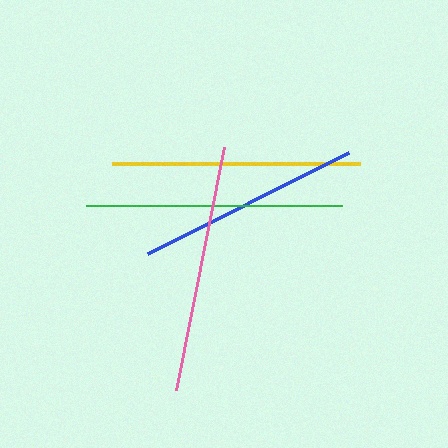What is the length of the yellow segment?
The yellow segment is approximately 248 pixels long.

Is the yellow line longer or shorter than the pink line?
The pink line is longer than the yellow line.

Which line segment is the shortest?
The blue line is the shortest at approximately 224 pixels.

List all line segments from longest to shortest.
From longest to shortest: green, pink, yellow, blue.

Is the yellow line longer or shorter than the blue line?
The yellow line is longer than the blue line.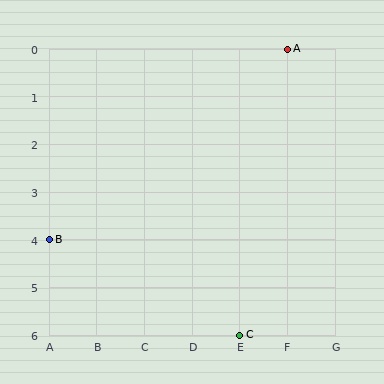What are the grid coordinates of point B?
Point B is at grid coordinates (A, 4).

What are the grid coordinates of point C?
Point C is at grid coordinates (E, 6).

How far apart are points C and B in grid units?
Points C and B are 4 columns and 2 rows apart (about 4.5 grid units diagonally).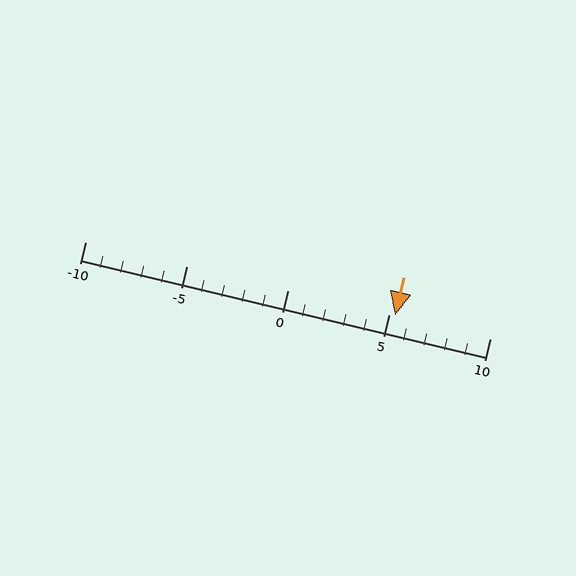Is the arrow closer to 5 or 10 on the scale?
The arrow is closer to 5.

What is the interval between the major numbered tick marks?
The major tick marks are spaced 5 units apart.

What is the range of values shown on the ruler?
The ruler shows values from -10 to 10.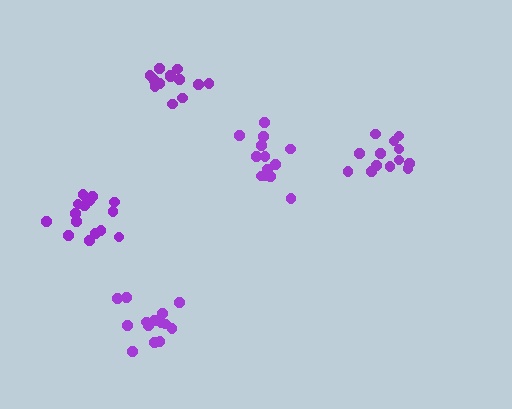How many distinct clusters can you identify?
There are 5 distinct clusters.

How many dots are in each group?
Group 1: 14 dots, Group 2: 13 dots, Group 3: 14 dots, Group 4: 13 dots, Group 5: 15 dots (69 total).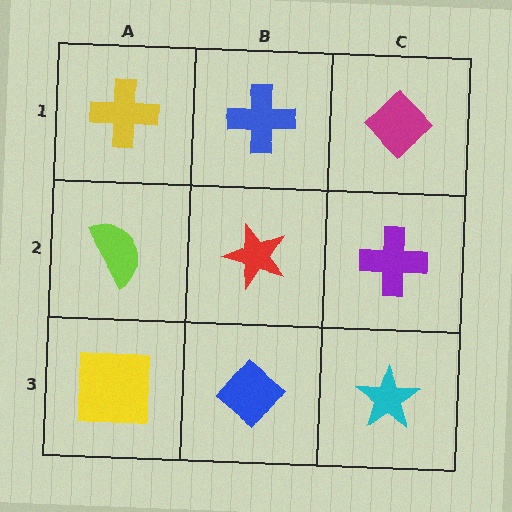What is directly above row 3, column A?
A lime semicircle.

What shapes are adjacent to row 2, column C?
A magenta diamond (row 1, column C), a cyan star (row 3, column C), a red star (row 2, column B).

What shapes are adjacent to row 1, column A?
A lime semicircle (row 2, column A), a blue cross (row 1, column B).